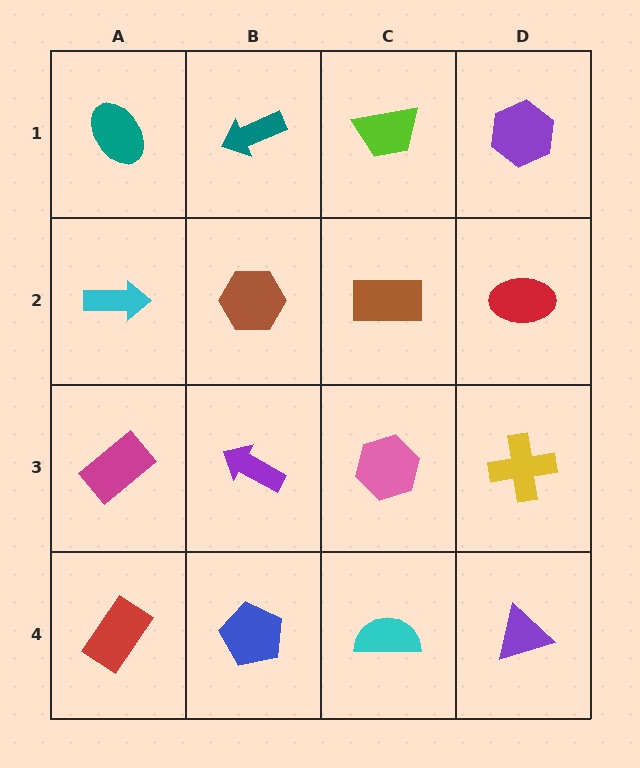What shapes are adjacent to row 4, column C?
A pink hexagon (row 3, column C), a blue pentagon (row 4, column B), a purple triangle (row 4, column D).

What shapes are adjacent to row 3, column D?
A red ellipse (row 2, column D), a purple triangle (row 4, column D), a pink hexagon (row 3, column C).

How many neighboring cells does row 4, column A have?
2.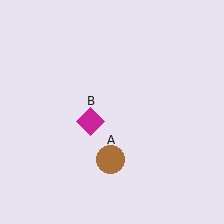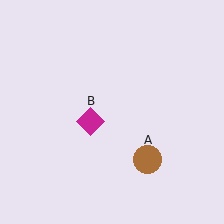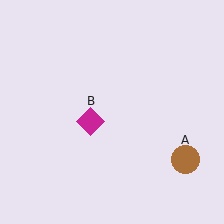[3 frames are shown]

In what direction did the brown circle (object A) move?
The brown circle (object A) moved right.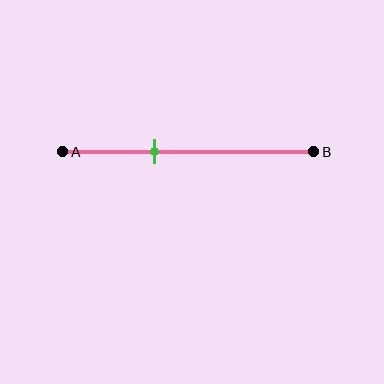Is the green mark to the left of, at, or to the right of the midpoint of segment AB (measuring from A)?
The green mark is to the left of the midpoint of segment AB.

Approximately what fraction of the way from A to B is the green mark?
The green mark is approximately 35% of the way from A to B.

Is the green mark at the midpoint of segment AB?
No, the mark is at about 35% from A, not at the 50% midpoint.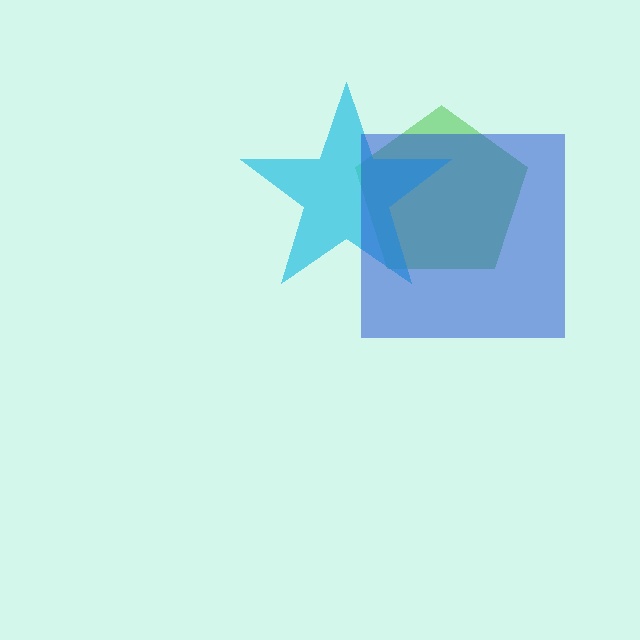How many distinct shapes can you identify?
There are 3 distinct shapes: a green pentagon, a cyan star, a blue square.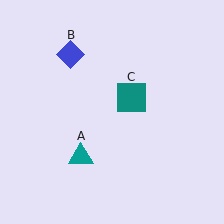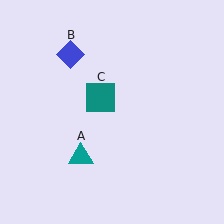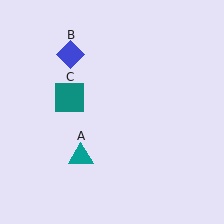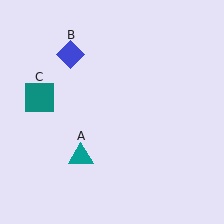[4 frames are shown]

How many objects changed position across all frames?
1 object changed position: teal square (object C).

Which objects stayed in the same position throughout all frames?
Teal triangle (object A) and blue diamond (object B) remained stationary.